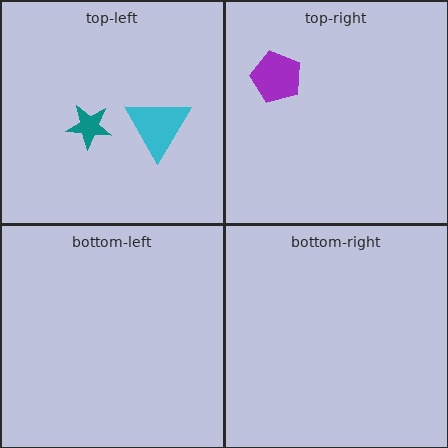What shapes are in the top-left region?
The teal star, the cyan triangle.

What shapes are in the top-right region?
The purple pentagon.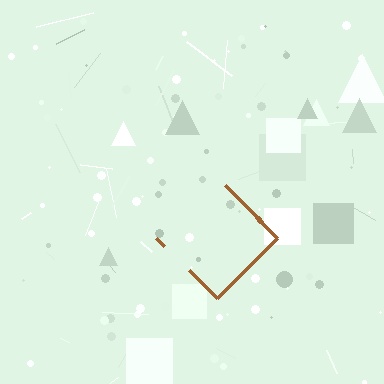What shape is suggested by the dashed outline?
The dashed outline suggests a diamond.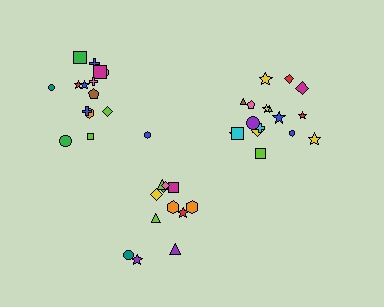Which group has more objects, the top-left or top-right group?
The top-right group.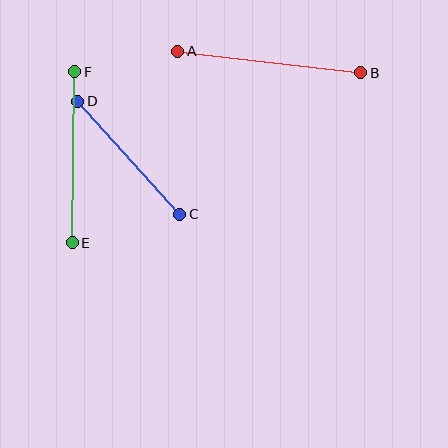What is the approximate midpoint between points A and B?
The midpoint is at approximately (269, 62) pixels.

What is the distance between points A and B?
The distance is approximately 184 pixels.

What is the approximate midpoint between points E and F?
The midpoint is at approximately (74, 157) pixels.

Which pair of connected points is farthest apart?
Points A and B are farthest apart.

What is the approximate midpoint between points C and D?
The midpoint is at approximately (129, 158) pixels.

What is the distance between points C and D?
The distance is approximately 152 pixels.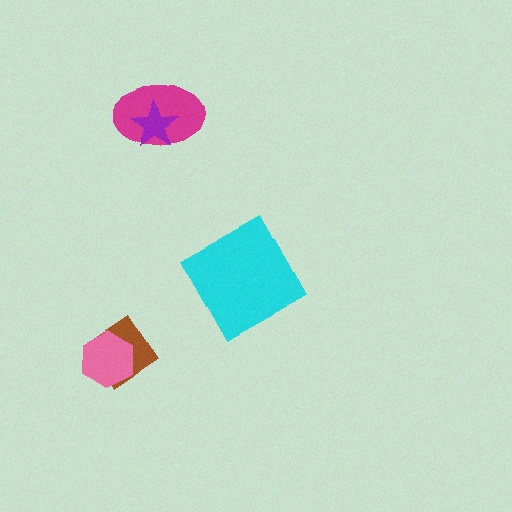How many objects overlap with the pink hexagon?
1 object overlaps with the pink hexagon.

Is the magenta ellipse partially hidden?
Yes, it is partially covered by another shape.